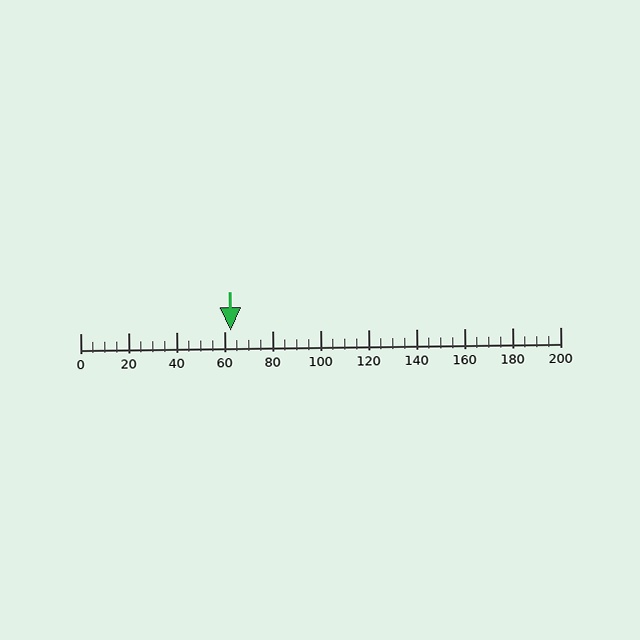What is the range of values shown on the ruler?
The ruler shows values from 0 to 200.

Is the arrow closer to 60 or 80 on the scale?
The arrow is closer to 60.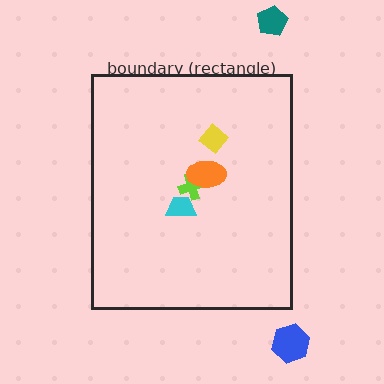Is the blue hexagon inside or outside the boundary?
Outside.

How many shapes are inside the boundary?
4 inside, 2 outside.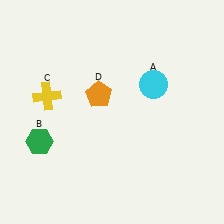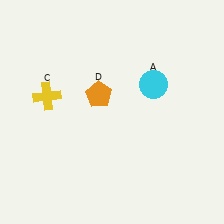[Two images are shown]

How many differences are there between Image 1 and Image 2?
There is 1 difference between the two images.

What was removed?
The green hexagon (B) was removed in Image 2.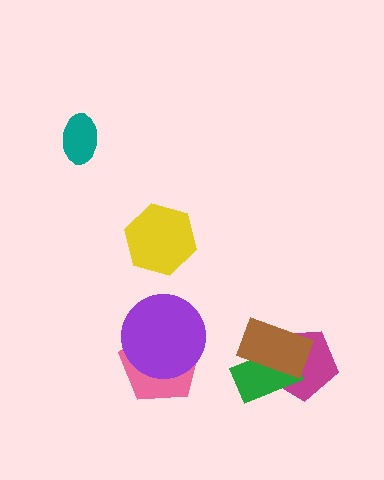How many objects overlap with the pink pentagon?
1 object overlaps with the pink pentagon.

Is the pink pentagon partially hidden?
Yes, it is partially covered by another shape.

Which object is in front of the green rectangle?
The brown rectangle is in front of the green rectangle.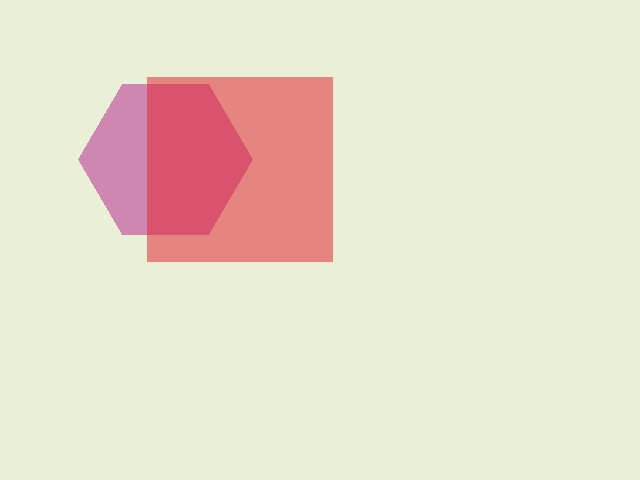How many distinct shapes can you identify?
There are 2 distinct shapes: a magenta hexagon, a red square.